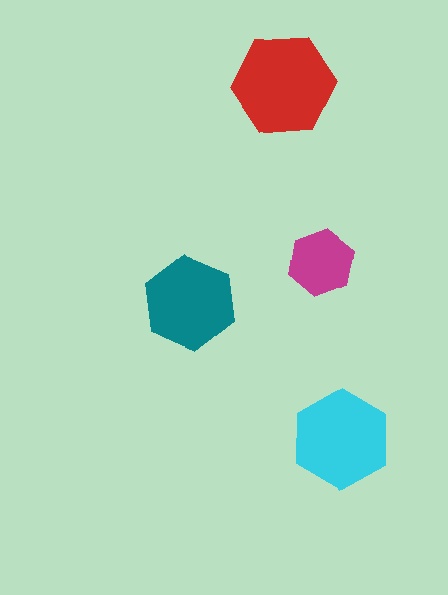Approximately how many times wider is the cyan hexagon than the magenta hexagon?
About 1.5 times wider.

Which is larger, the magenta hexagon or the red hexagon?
The red one.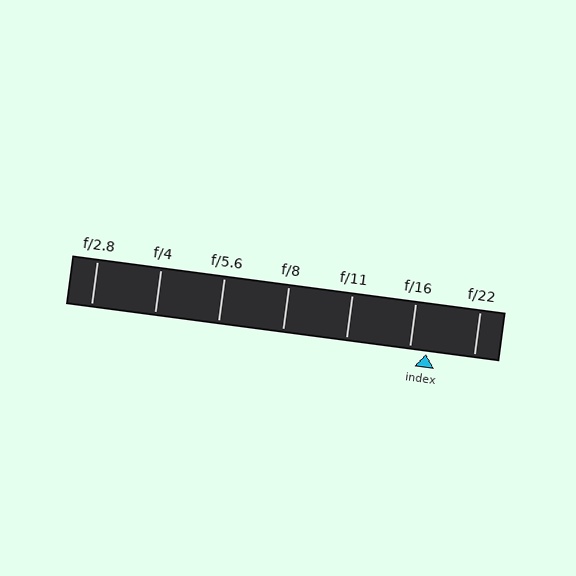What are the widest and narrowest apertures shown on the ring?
The widest aperture shown is f/2.8 and the narrowest is f/22.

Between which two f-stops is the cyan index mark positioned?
The index mark is between f/16 and f/22.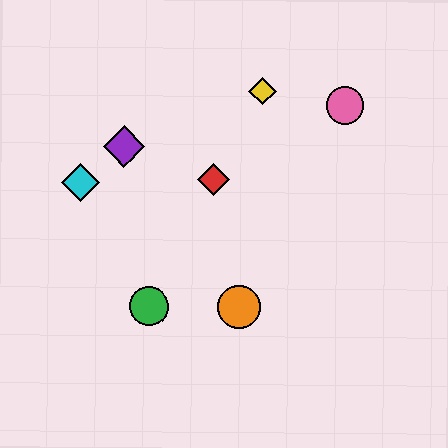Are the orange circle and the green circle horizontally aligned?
Yes, both are at y≈307.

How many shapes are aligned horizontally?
3 shapes (the blue circle, the green circle, the orange circle) are aligned horizontally.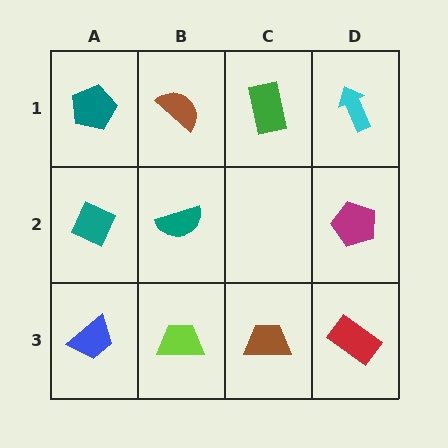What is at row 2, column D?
A magenta pentagon.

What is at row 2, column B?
A teal semicircle.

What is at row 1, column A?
A teal pentagon.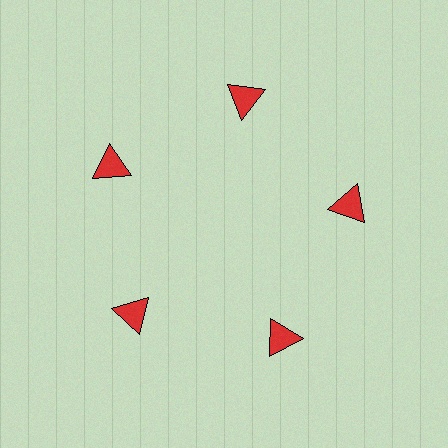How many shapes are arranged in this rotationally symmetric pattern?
There are 5 shapes, arranged in 5 groups of 1.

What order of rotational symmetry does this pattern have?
This pattern has 5-fold rotational symmetry.